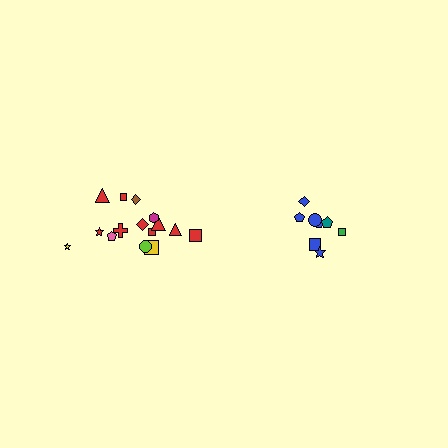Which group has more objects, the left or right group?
The left group.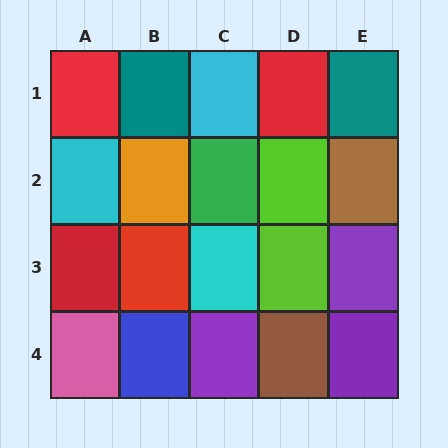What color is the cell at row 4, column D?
Brown.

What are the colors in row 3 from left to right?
Red, red, cyan, lime, purple.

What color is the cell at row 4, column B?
Blue.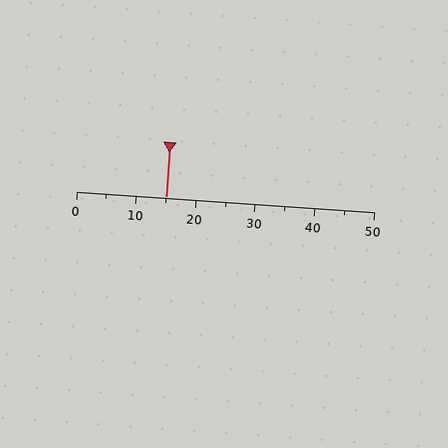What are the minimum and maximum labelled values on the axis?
The axis runs from 0 to 50.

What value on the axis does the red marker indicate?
The marker indicates approximately 15.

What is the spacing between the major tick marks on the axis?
The major ticks are spaced 10 apart.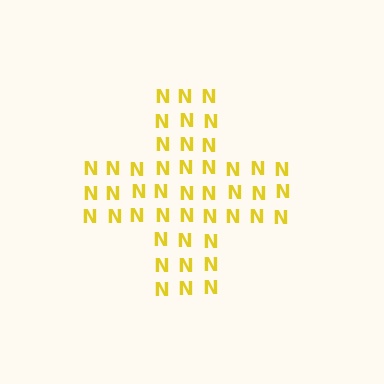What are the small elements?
The small elements are letter N's.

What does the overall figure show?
The overall figure shows a cross.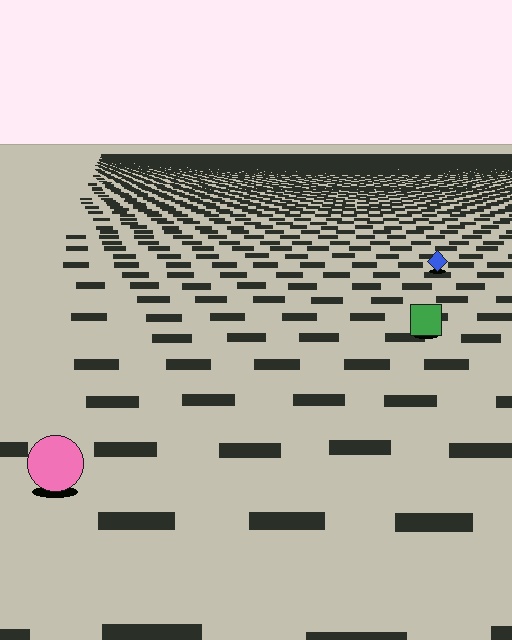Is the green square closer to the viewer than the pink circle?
No. The pink circle is closer — you can tell from the texture gradient: the ground texture is coarser near it.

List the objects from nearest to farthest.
From nearest to farthest: the pink circle, the green square, the blue diamond.